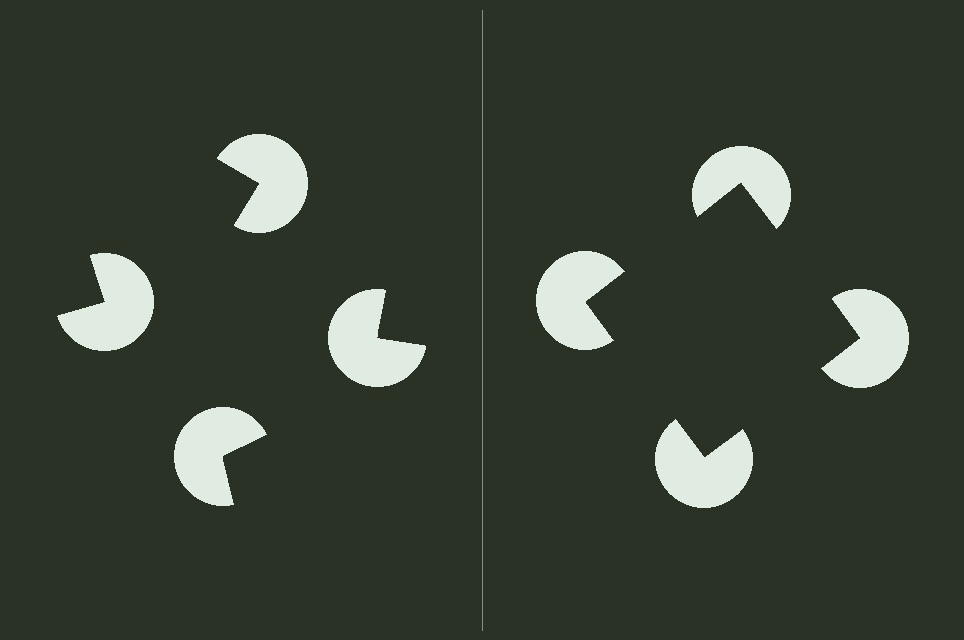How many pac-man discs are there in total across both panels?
8 — 4 on each side.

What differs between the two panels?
The pac-man discs are positioned identically on both sides; only the wedge orientations differ. On the right they align to a square; on the left they are misaligned.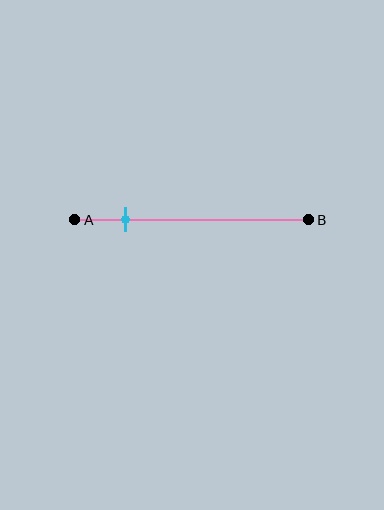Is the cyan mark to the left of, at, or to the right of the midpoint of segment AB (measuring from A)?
The cyan mark is to the left of the midpoint of segment AB.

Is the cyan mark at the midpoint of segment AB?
No, the mark is at about 20% from A, not at the 50% midpoint.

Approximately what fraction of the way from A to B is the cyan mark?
The cyan mark is approximately 20% of the way from A to B.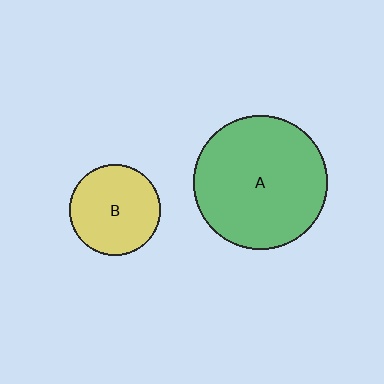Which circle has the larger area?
Circle A (green).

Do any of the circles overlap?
No, none of the circles overlap.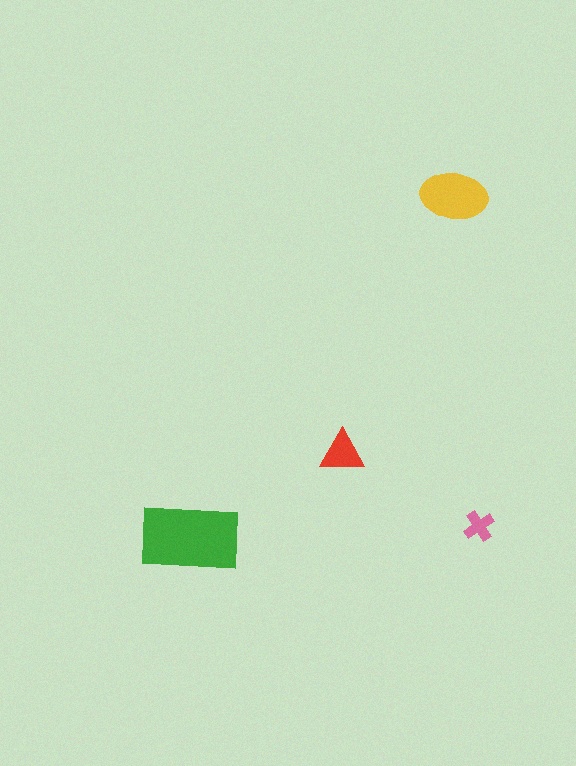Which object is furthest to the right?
The pink cross is rightmost.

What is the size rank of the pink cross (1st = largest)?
4th.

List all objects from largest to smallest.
The green rectangle, the yellow ellipse, the red triangle, the pink cross.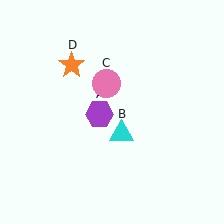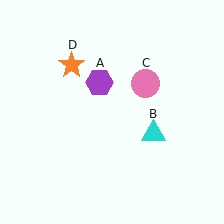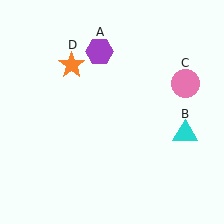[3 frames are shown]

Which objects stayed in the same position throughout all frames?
Orange star (object D) remained stationary.